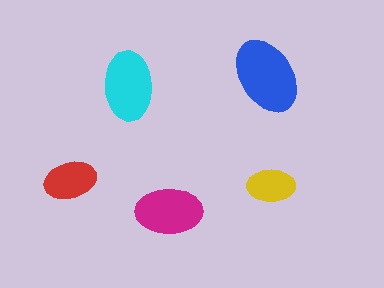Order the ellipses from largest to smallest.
the blue one, the cyan one, the magenta one, the red one, the yellow one.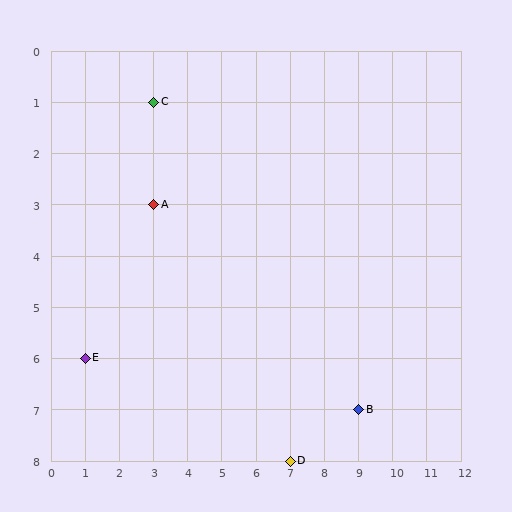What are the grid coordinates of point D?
Point D is at grid coordinates (7, 8).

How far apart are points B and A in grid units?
Points B and A are 6 columns and 4 rows apart (about 7.2 grid units diagonally).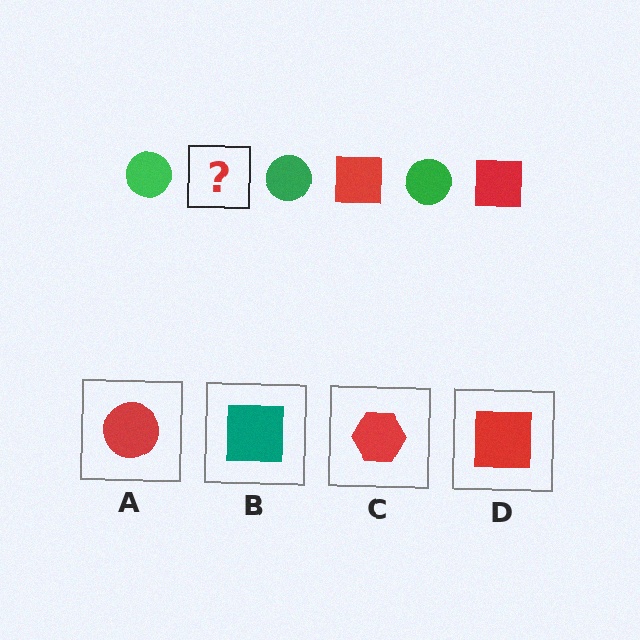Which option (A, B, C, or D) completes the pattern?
D.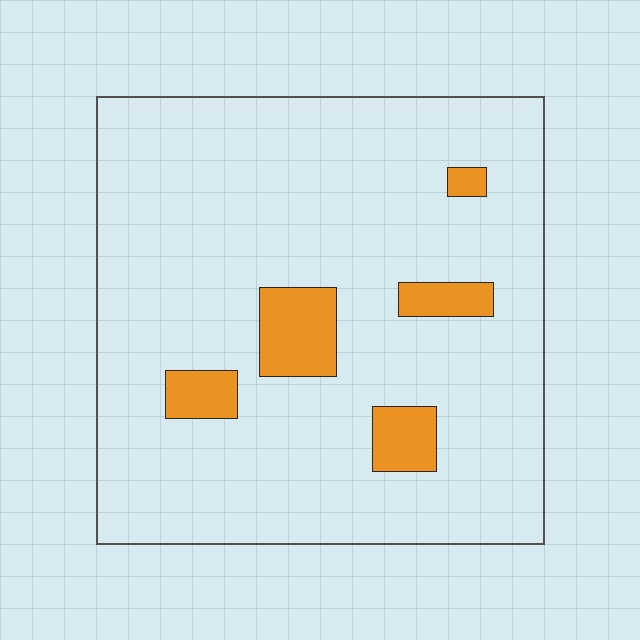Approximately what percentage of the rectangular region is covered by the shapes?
Approximately 10%.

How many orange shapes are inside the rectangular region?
5.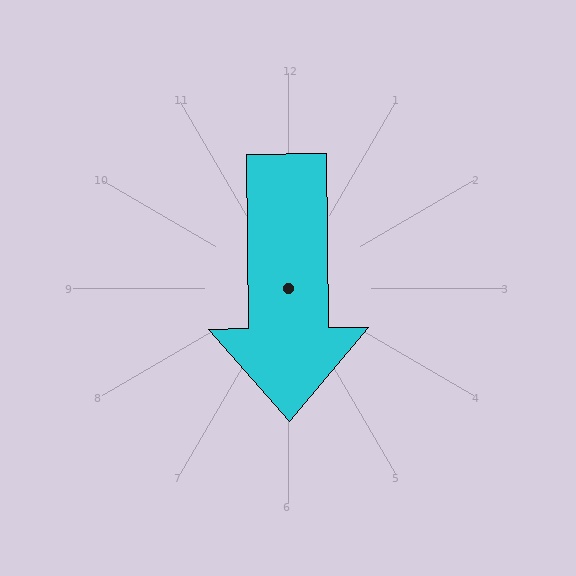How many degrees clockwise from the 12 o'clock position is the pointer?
Approximately 179 degrees.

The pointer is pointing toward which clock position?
Roughly 6 o'clock.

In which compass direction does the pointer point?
South.